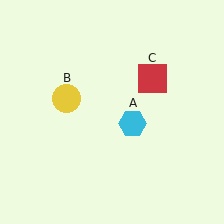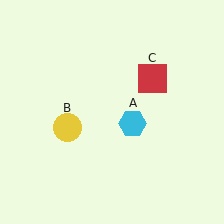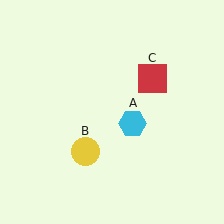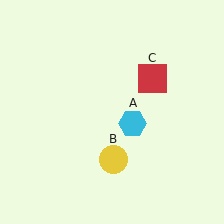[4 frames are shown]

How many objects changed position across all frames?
1 object changed position: yellow circle (object B).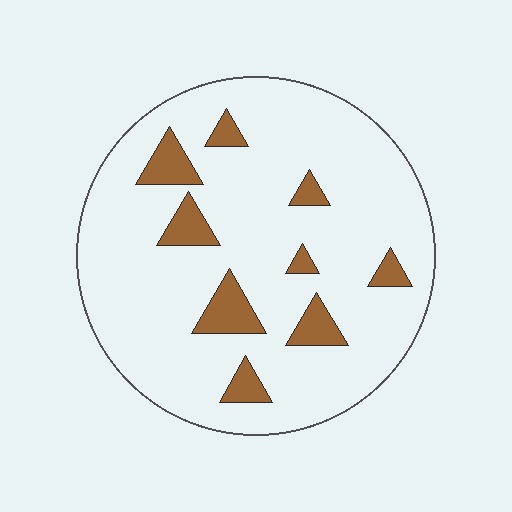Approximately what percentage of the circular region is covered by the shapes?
Approximately 10%.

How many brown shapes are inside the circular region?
9.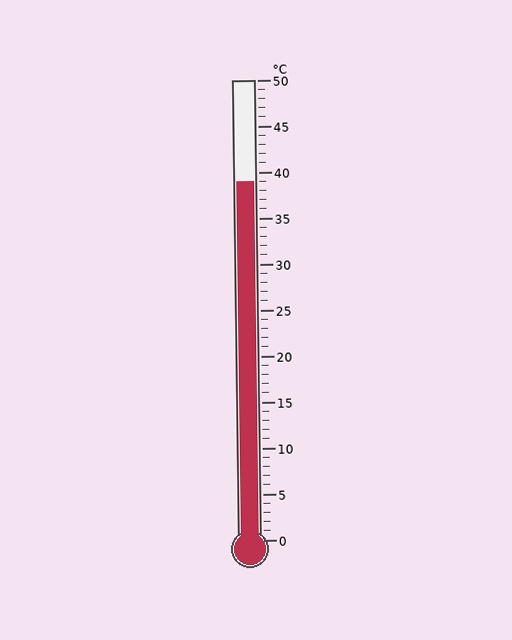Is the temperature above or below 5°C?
The temperature is above 5°C.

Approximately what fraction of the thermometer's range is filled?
The thermometer is filled to approximately 80% of its range.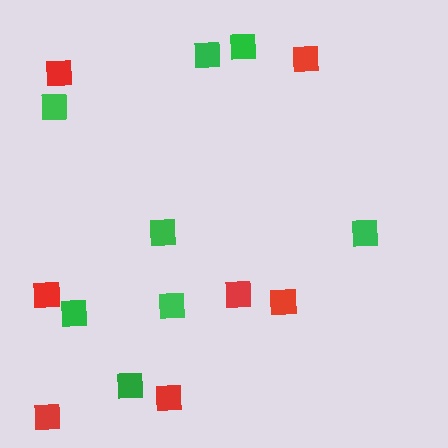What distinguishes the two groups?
There are 2 groups: one group of green squares (8) and one group of red squares (7).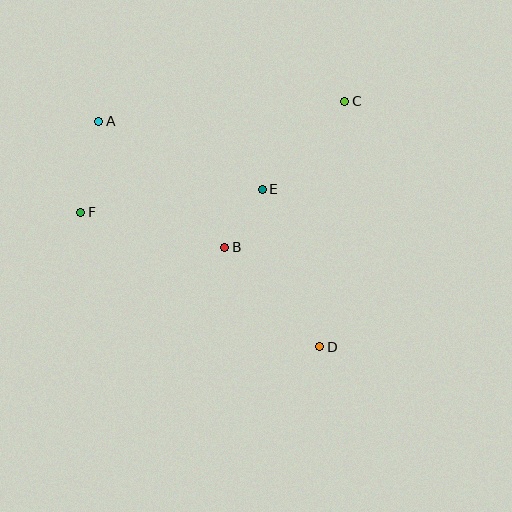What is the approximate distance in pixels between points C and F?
The distance between C and F is approximately 286 pixels.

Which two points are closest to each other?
Points B and E are closest to each other.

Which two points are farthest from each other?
Points A and D are farthest from each other.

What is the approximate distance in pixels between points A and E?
The distance between A and E is approximately 177 pixels.